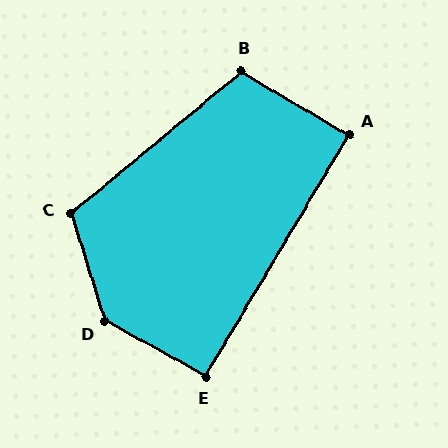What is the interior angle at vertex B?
Approximately 110 degrees (obtuse).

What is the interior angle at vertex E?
Approximately 92 degrees (approximately right).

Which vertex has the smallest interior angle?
A, at approximately 90 degrees.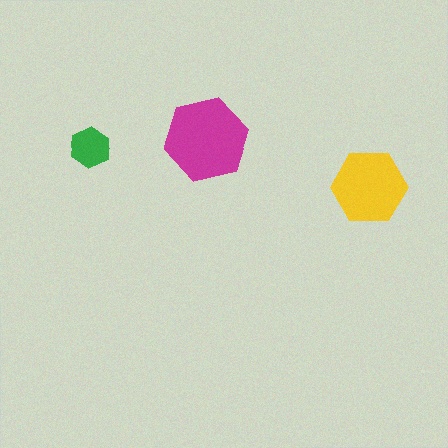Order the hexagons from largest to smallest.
the magenta one, the yellow one, the green one.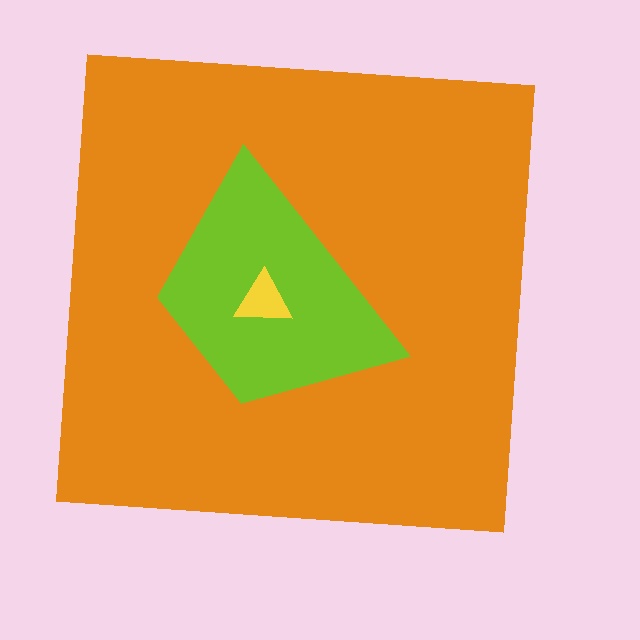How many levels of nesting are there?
3.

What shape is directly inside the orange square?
The lime trapezoid.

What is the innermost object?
The yellow triangle.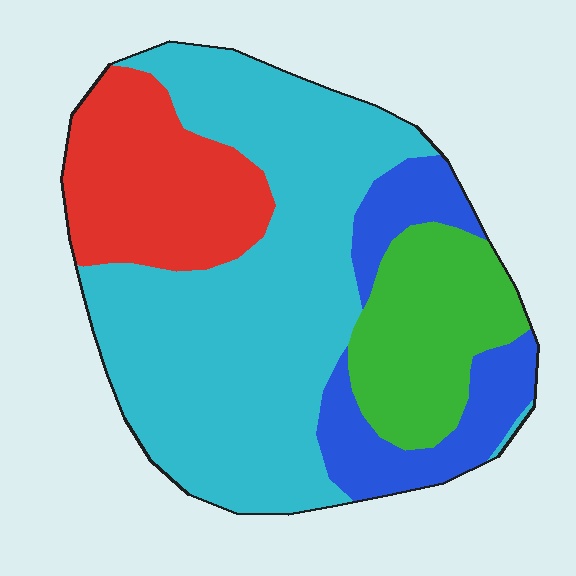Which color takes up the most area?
Cyan, at roughly 50%.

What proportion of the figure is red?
Red takes up about one fifth (1/5) of the figure.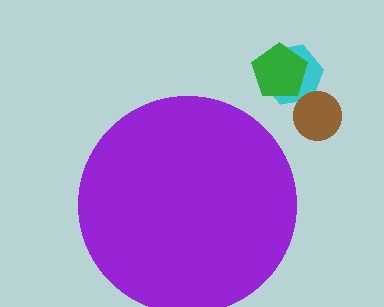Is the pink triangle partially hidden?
Yes, the pink triangle is partially hidden behind the purple circle.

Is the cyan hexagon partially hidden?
No, the cyan hexagon is fully visible.